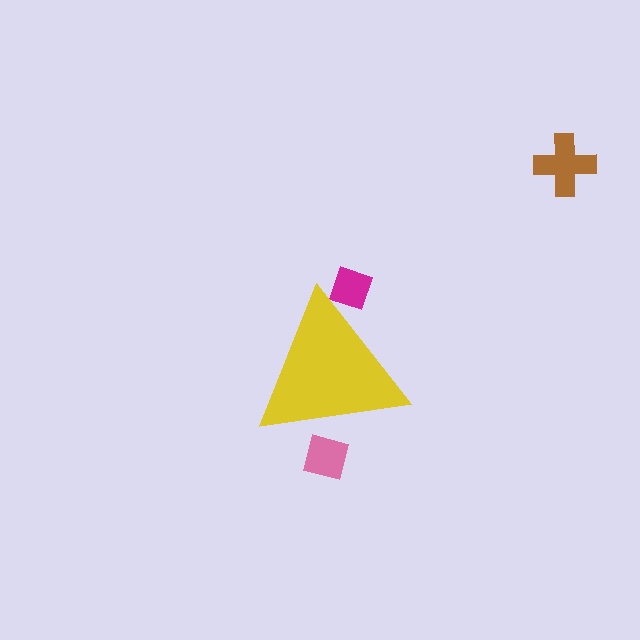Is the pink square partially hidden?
Yes, the pink square is partially hidden behind the yellow triangle.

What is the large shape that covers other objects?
A yellow triangle.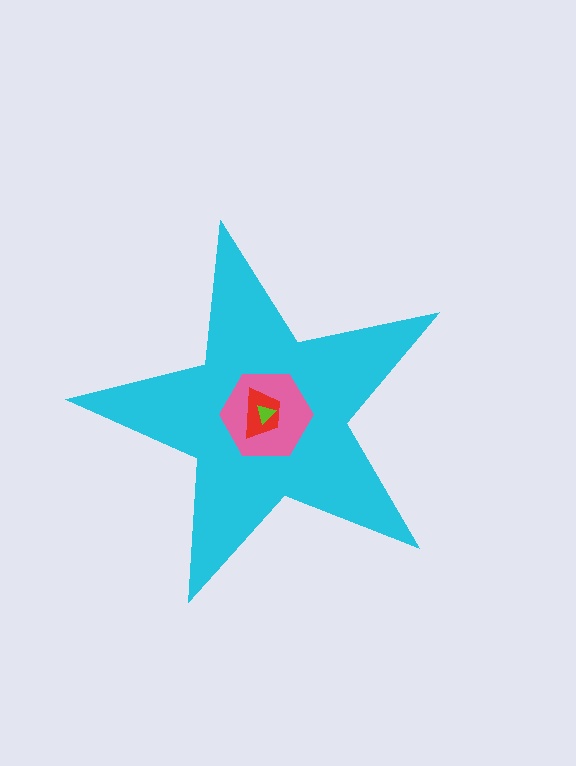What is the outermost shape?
The cyan star.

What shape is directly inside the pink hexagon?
The red trapezoid.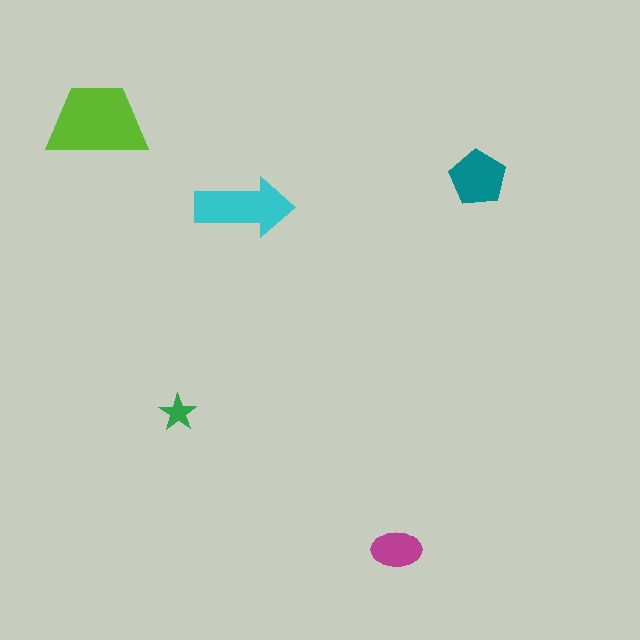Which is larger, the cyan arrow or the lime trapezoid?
The lime trapezoid.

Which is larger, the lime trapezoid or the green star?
The lime trapezoid.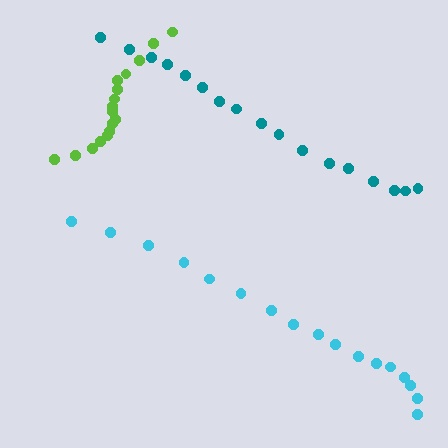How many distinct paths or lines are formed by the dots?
There are 3 distinct paths.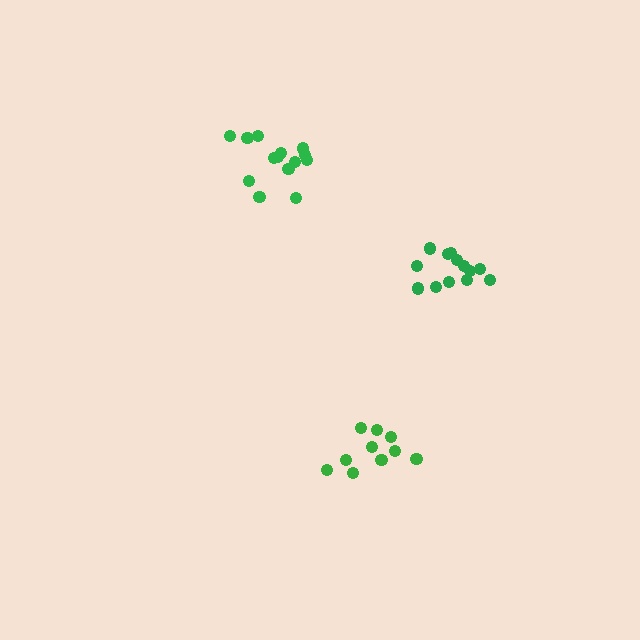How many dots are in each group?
Group 1: 14 dots, Group 2: 10 dots, Group 3: 13 dots (37 total).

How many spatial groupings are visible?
There are 3 spatial groupings.